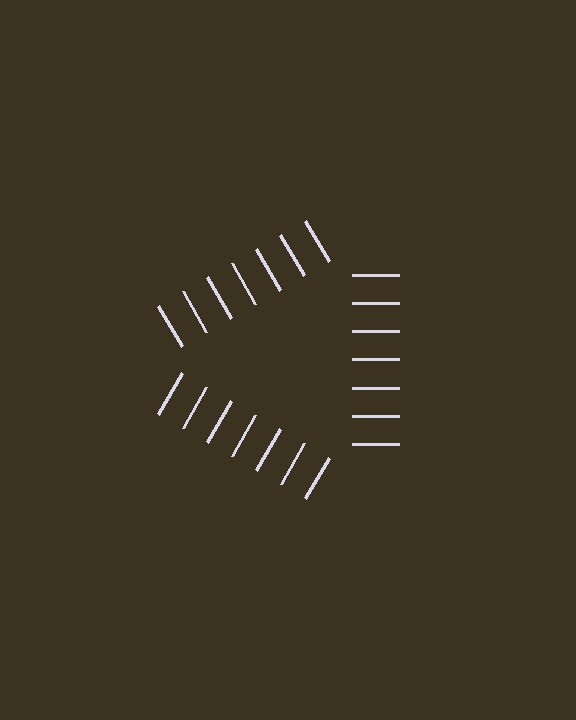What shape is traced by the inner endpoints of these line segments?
An illusory triangle — the line segments terminate on its edges but no continuous stroke is drawn.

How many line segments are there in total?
21 — 7 along each of the 3 edges.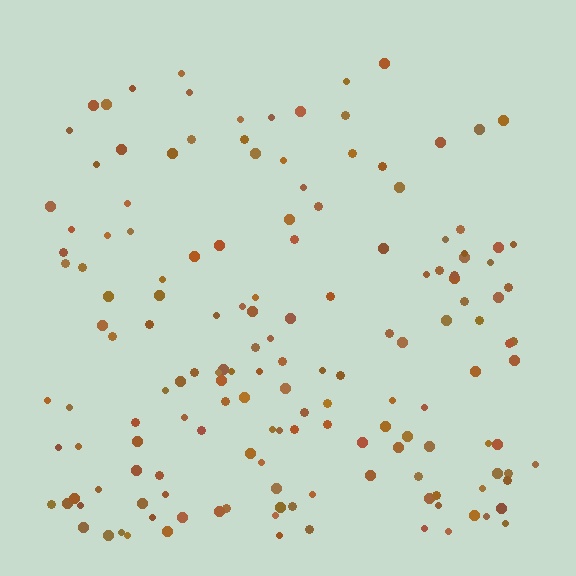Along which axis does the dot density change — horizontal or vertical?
Vertical.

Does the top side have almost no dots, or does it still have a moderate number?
Still a moderate number, just noticeably fewer than the bottom.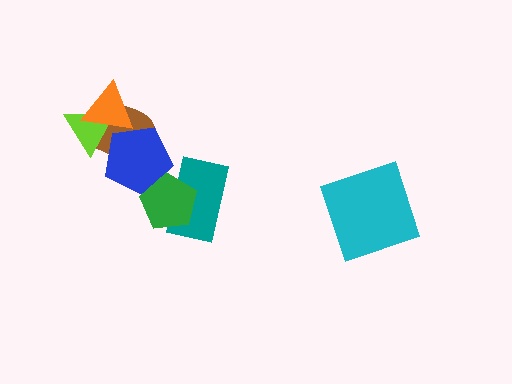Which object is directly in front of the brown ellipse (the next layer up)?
The blue pentagon is directly in front of the brown ellipse.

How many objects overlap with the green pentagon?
2 objects overlap with the green pentagon.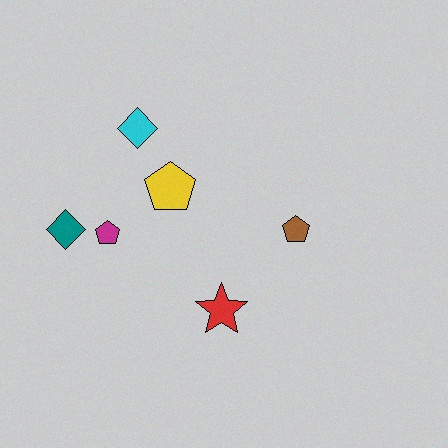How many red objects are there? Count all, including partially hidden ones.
There is 1 red object.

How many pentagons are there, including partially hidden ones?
There are 3 pentagons.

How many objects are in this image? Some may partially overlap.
There are 6 objects.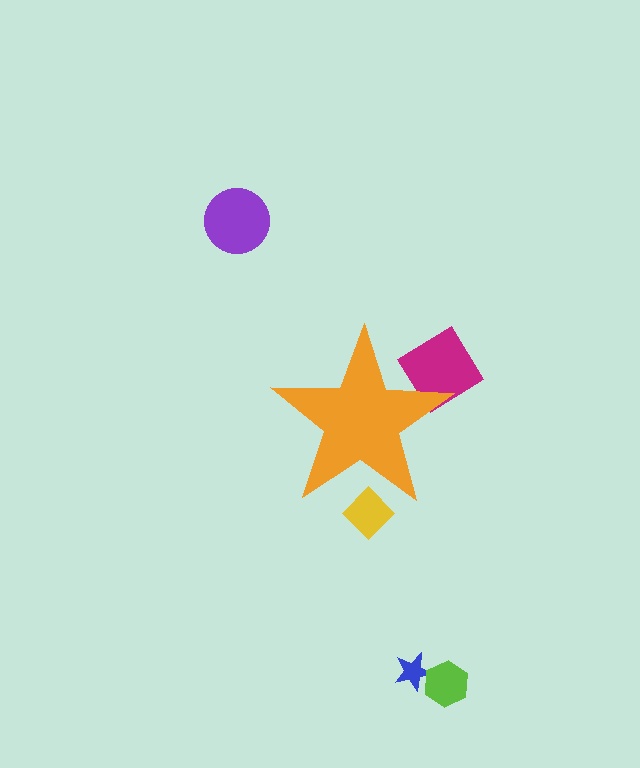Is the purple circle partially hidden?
No, the purple circle is fully visible.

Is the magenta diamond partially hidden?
Yes, the magenta diamond is partially hidden behind the orange star.